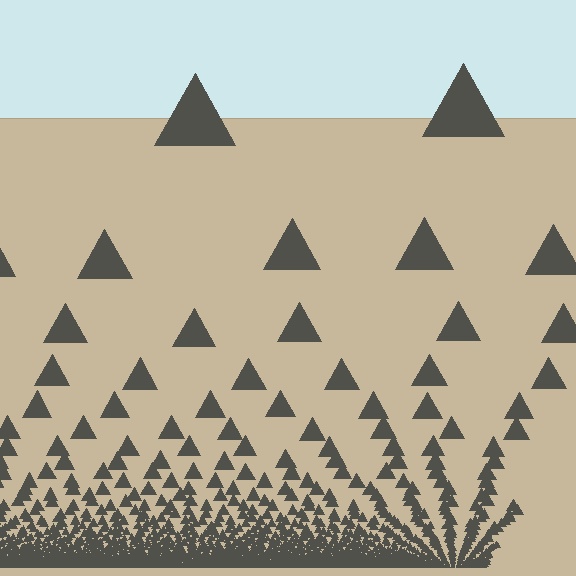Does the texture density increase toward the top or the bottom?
Density increases toward the bottom.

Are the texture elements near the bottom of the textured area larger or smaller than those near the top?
Smaller. The gradient is inverted — elements near the bottom are smaller and denser.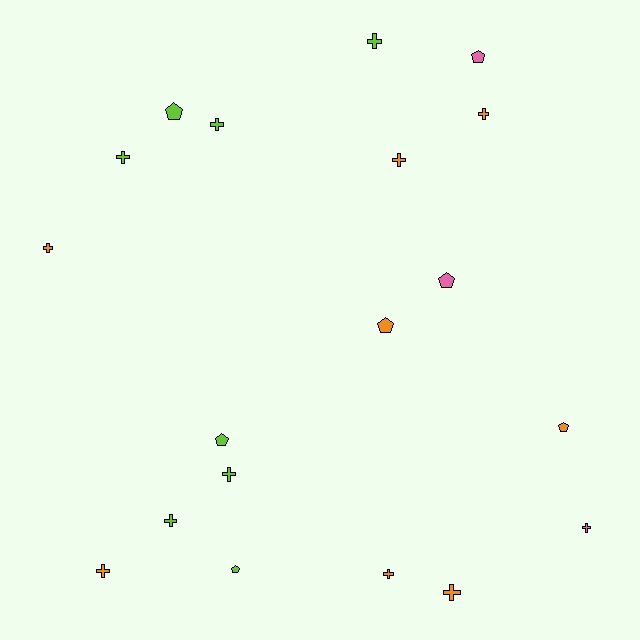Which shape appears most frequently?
Cross, with 12 objects.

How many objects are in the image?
There are 19 objects.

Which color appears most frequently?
Lime, with 8 objects.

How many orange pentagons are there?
There are 2 orange pentagons.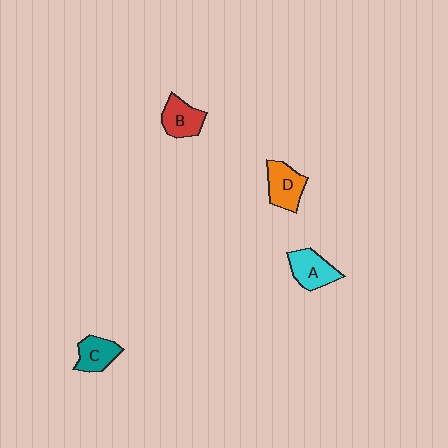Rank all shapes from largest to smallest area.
From largest to smallest: D (orange), A (cyan), B (red), C (teal).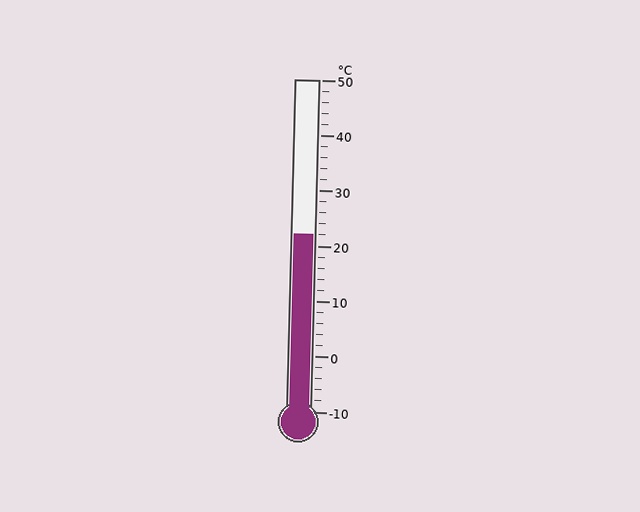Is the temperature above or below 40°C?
The temperature is below 40°C.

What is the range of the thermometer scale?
The thermometer scale ranges from -10°C to 50°C.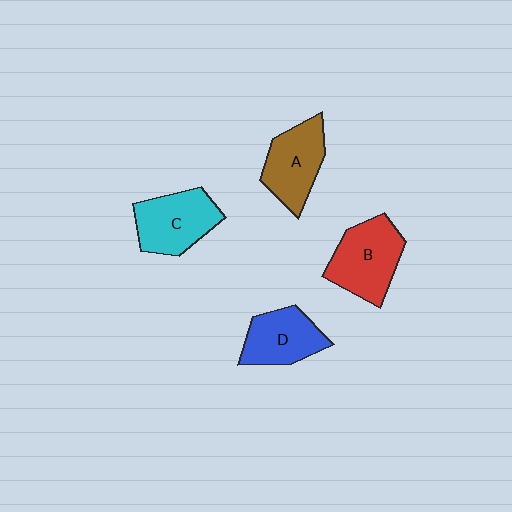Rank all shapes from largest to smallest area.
From largest to smallest: B (red), C (cyan), A (brown), D (blue).